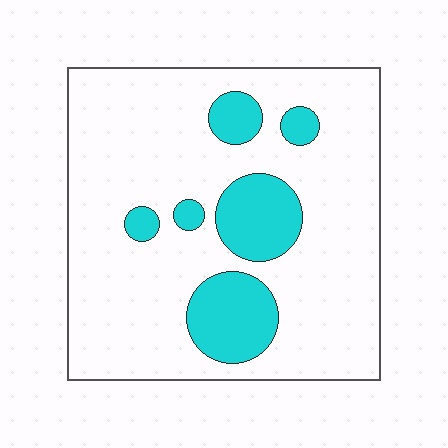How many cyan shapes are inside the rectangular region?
6.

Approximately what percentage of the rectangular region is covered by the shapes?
Approximately 20%.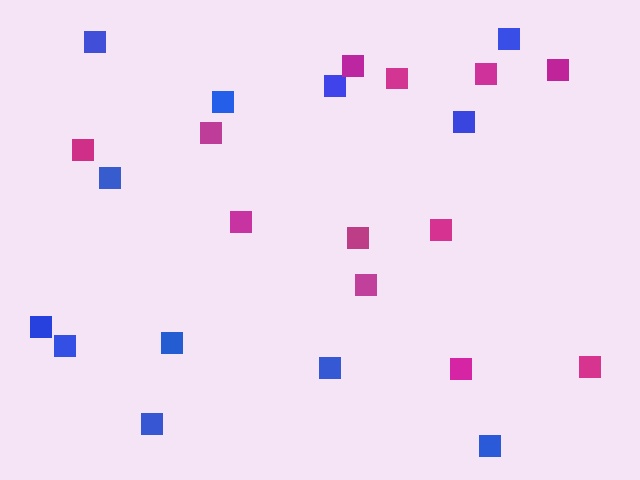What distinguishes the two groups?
There are 2 groups: one group of blue squares (12) and one group of magenta squares (12).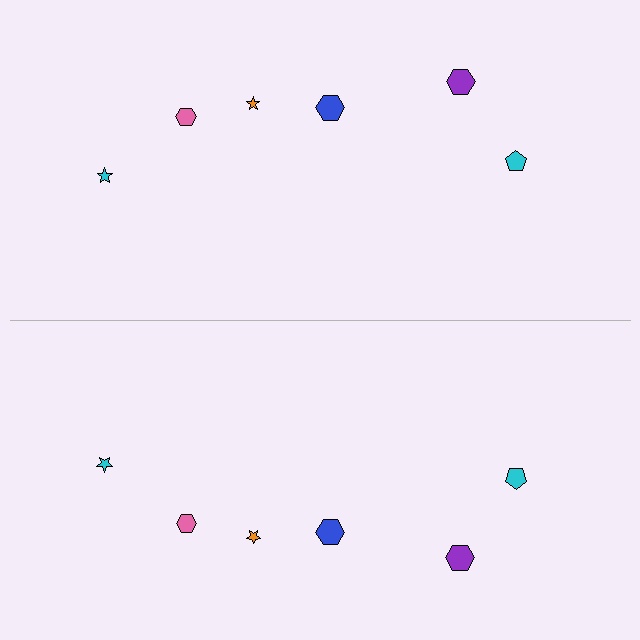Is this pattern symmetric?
Yes, this pattern has bilateral (reflection) symmetry.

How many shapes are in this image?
There are 12 shapes in this image.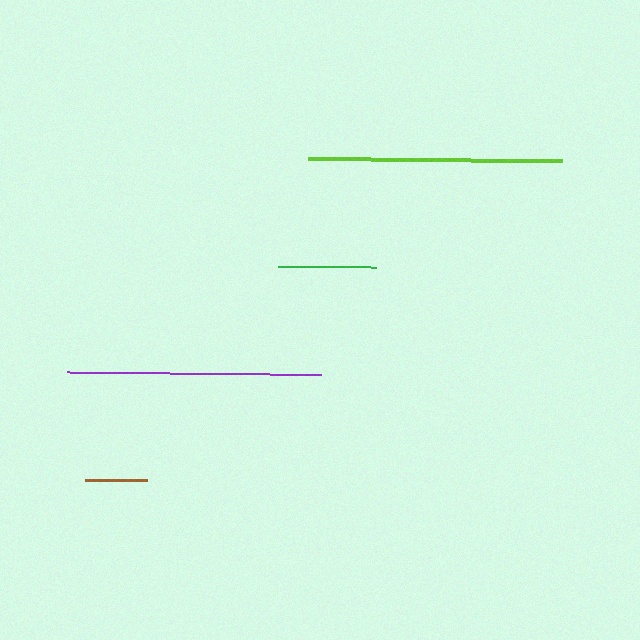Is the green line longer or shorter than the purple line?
The purple line is longer than the green line.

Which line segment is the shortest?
The brown line is the shortest at approximately 62 pixels.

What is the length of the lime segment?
The lime segment is approximately 255 pixels long.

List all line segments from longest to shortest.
From longest to shortest: lime, purple, green, brown.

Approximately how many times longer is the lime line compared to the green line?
The lime line is approximately 2.6 times the length of the green line.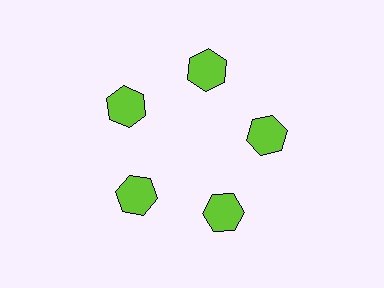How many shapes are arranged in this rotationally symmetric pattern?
There are 5 shapes, arranged in 5 groups of 1.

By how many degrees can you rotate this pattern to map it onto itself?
The pattern maps onto itself every 72 degrees of rotation.